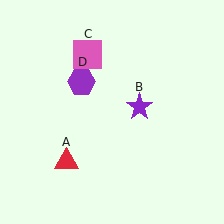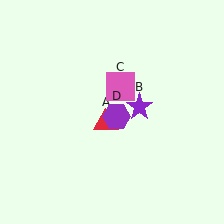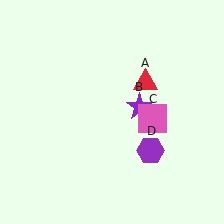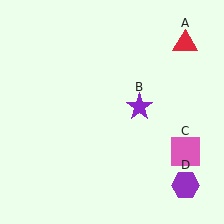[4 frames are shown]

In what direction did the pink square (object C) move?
The pink square (object C) moved down and to the right.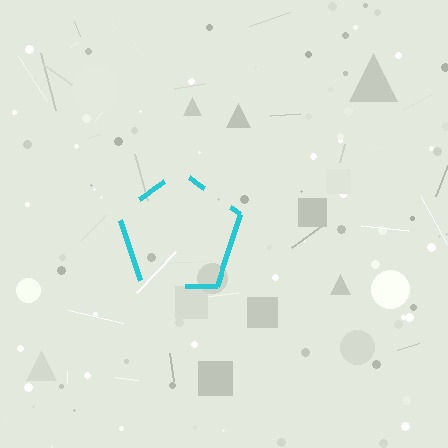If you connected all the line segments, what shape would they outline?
They would outline a pentagon.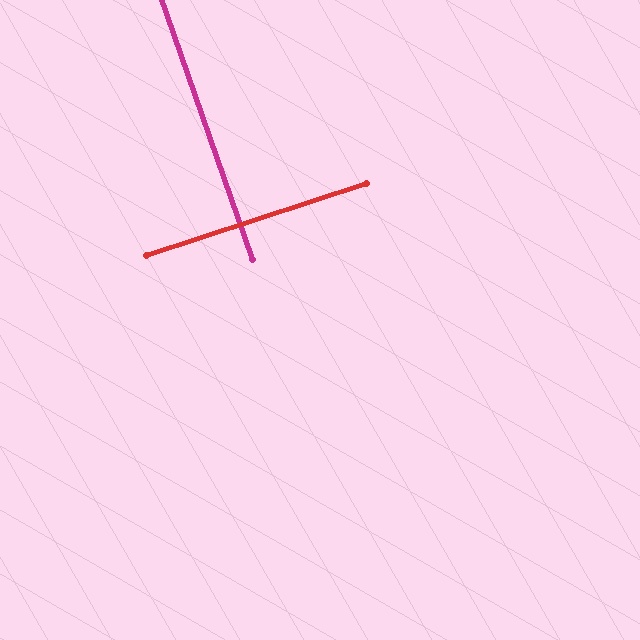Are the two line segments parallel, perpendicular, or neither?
Perpendicular — they meet at approximately 89°.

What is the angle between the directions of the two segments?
Approximately 89 degrees.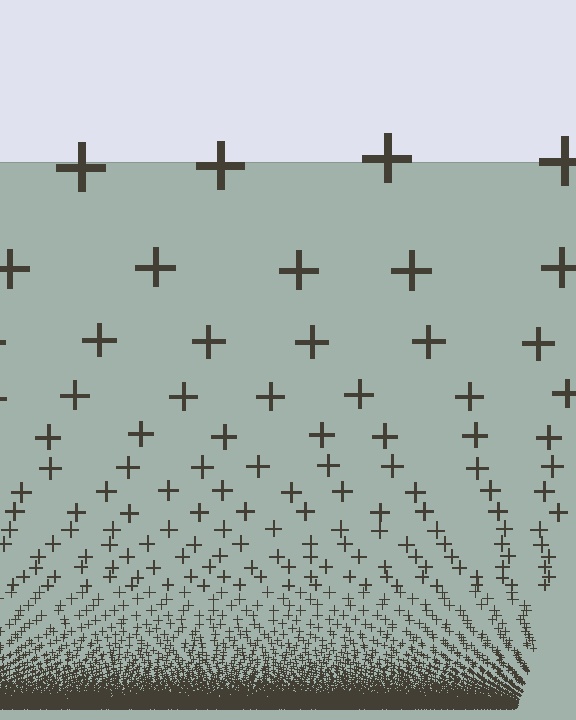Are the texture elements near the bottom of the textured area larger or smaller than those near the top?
Smaller. The gradient is inverted — elements near the bottom are smaller and denser.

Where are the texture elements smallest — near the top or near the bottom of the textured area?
Near the bottom.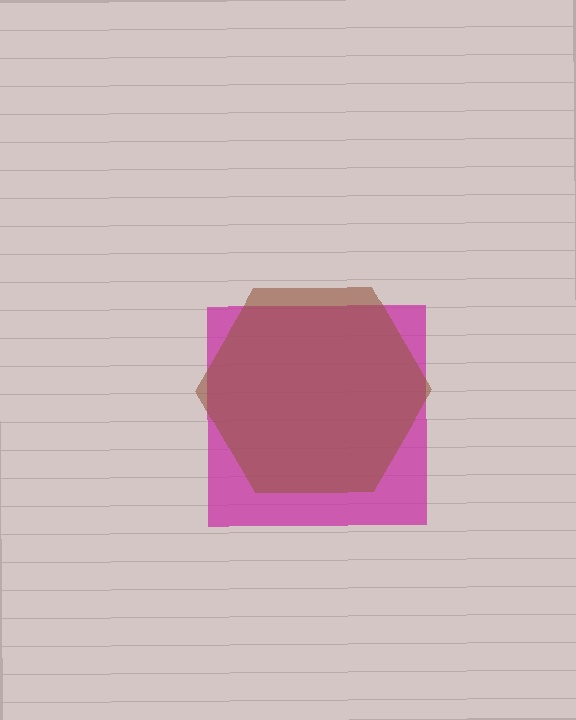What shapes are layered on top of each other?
The layered shapes are: a magenta square, a brown hexagon.